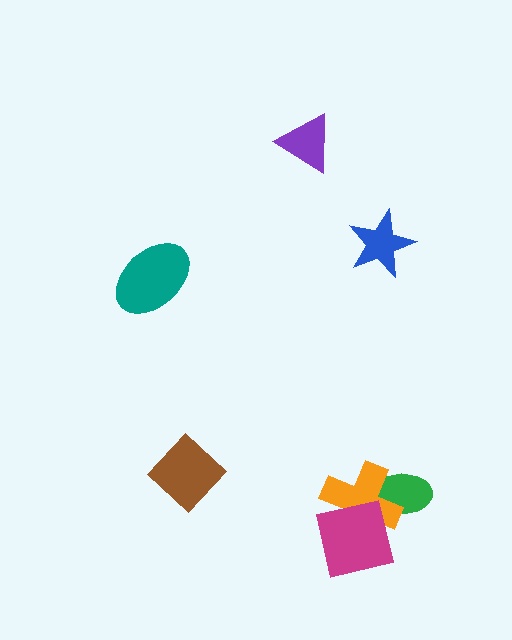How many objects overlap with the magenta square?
1 object overlaps with the magenta square.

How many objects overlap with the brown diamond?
0 objects overlap with the brown diamond.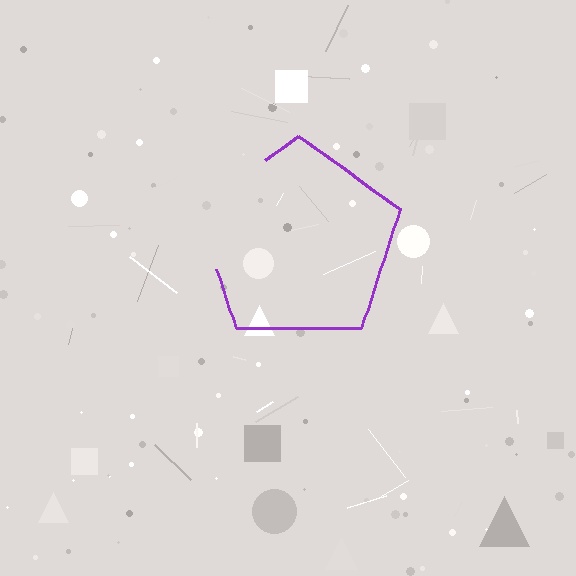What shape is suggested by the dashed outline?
The dashed outline suggests a pentagon.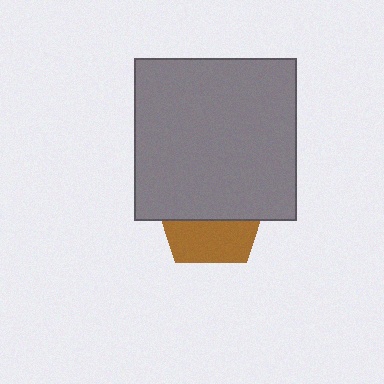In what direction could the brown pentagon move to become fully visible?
The brown pentagon could move down. That would shift it out from behind the gray square entirely.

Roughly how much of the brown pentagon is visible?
A small part of it is visible (roughly 41%).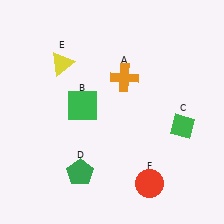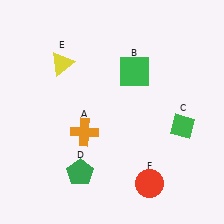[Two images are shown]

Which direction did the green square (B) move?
The green square (B) moved right.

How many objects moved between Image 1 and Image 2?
2 objects moved between the two images.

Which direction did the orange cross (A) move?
The orange cross (A) moved down.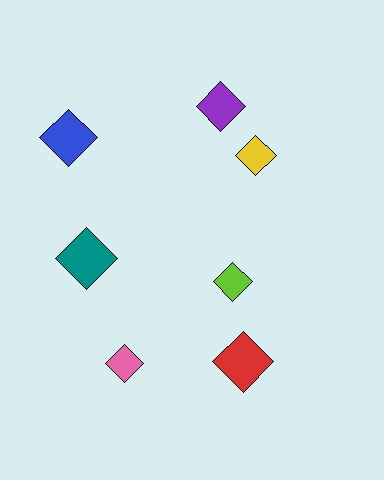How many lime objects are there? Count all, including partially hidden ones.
There is 1 lime object.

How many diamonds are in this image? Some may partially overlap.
There are 7 diamonds.